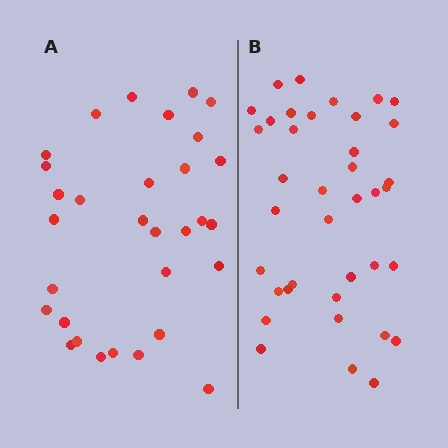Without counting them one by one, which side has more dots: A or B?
Region B (the right region) has more dots.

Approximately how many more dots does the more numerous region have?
Region B has roughly 8 or so more dots than region A.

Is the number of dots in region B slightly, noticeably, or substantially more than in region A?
Region B has only slightly more — the two regions are fairly close. The ratio is roughly 1.2 to 1.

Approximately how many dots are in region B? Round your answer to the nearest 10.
About 40 dots. (The exact count is 38, which rounds to 40.)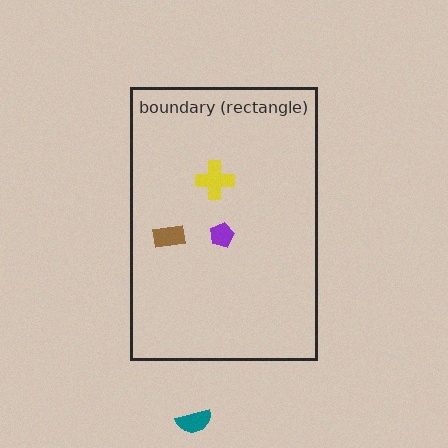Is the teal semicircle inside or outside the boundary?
Outside.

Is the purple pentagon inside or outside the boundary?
Inside.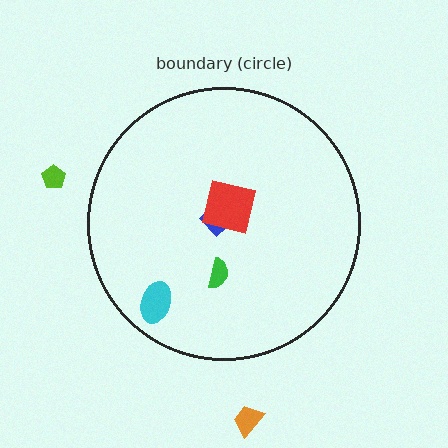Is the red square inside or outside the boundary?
Inside.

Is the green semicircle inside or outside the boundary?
Inside.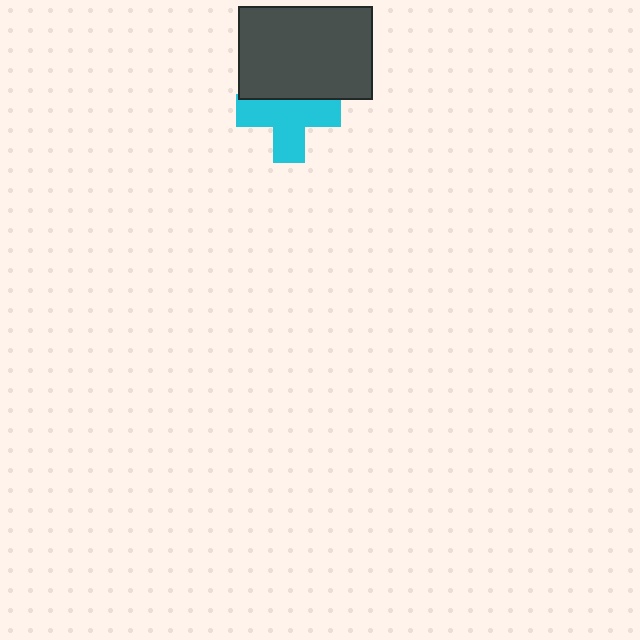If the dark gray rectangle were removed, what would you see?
You would see the complete cyan cross.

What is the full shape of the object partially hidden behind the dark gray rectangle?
The partially hidden object is a cyan cross.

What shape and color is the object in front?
The object in front is a dark gray rectangle.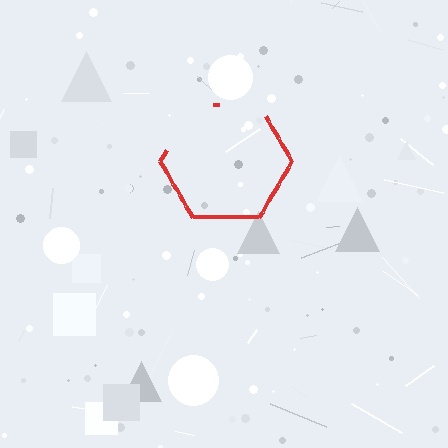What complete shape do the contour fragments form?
The contour fragments form a hexagon.